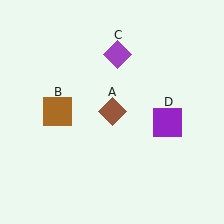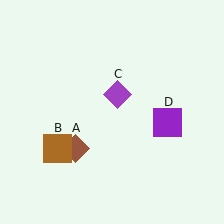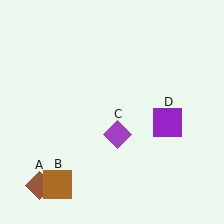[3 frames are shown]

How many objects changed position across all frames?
3 objects changed position: brown diamond (object A), brown square (object B), purple diamond (object C).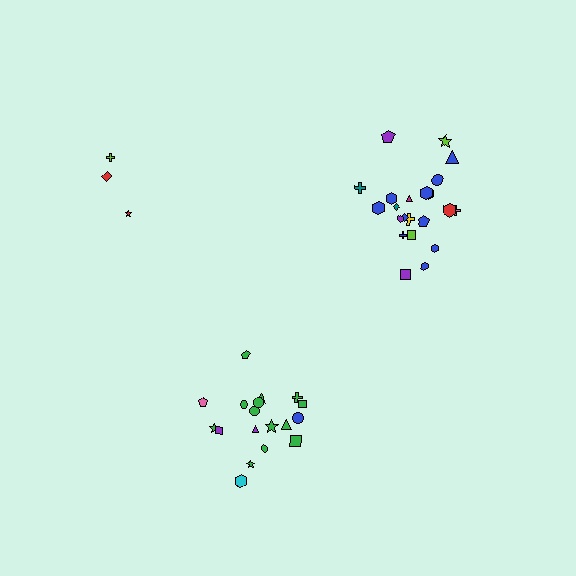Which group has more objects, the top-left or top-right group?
The top-right group.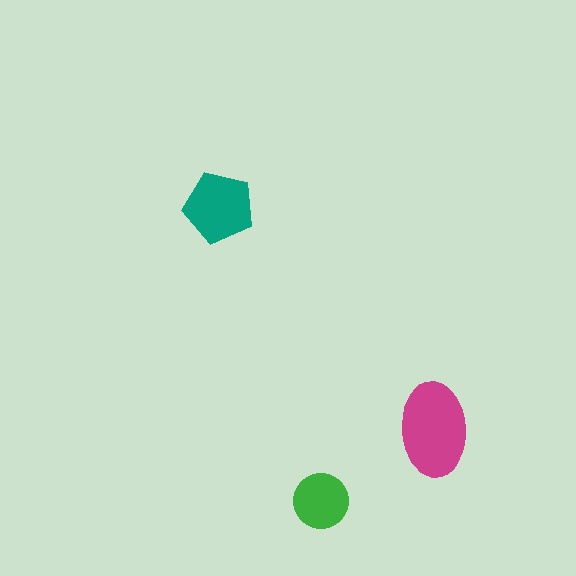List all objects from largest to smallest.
The magenta ellipse, the teal pentagon, the green circle.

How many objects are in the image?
There are 3 objects in the image.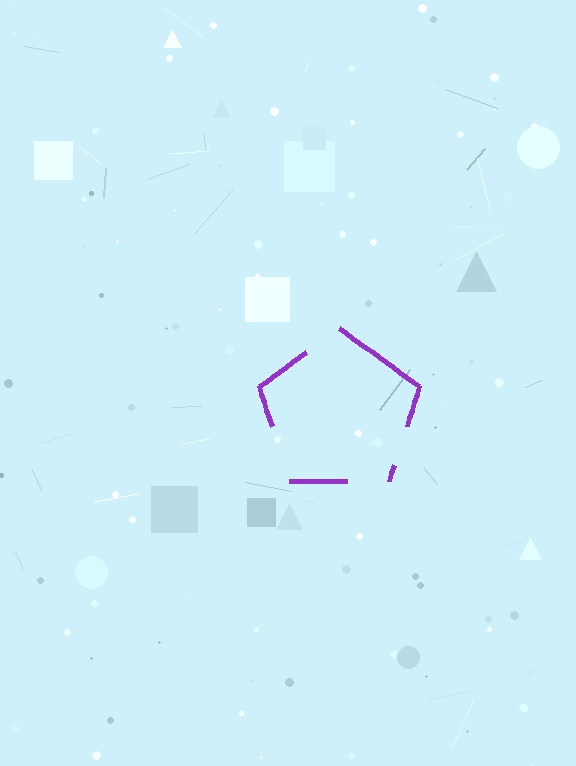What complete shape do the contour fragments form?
The contour fragments form a pentagon.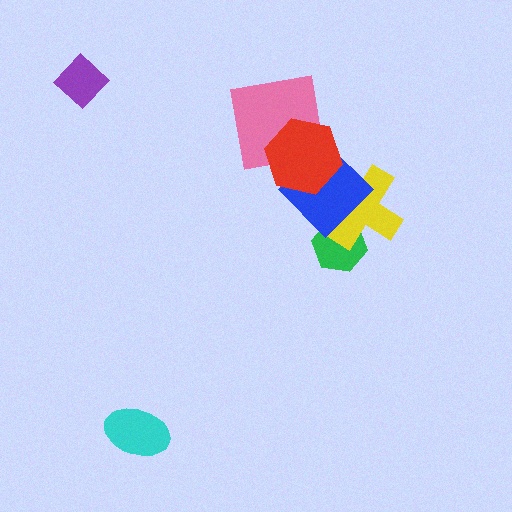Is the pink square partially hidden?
Yes, it is partially covered by another shape.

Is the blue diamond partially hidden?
Yes, it is partially covered by another shape.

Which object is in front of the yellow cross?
The blue diamond is in front of the yellow cross.